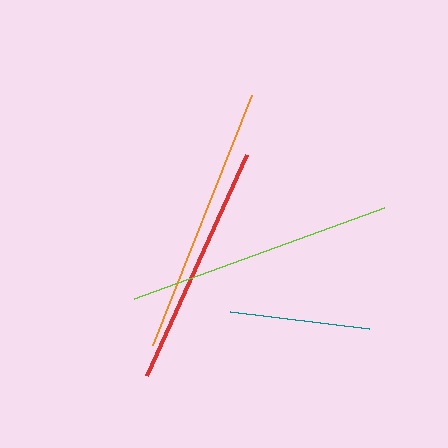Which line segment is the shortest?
The teal line is the shortest at approximately 140 pixels.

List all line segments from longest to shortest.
From longest to shortest: orange, lime, red, teal.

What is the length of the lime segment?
The lime segment is approximately 267 pixels long.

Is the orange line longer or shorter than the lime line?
The orange line is longer than the lime line.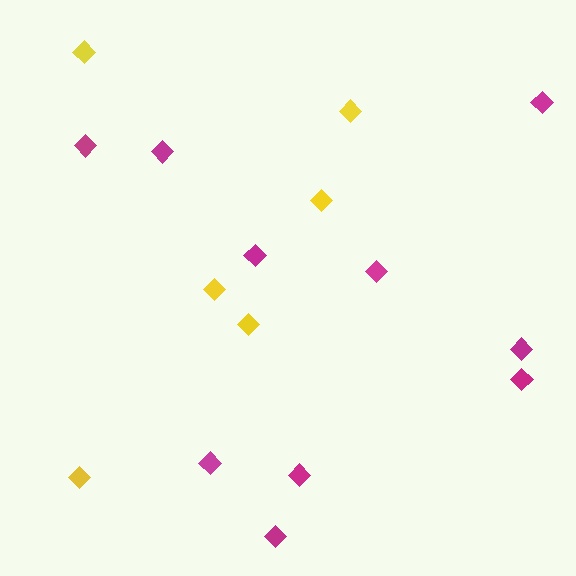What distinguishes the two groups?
There are 2 groups: one group of magenta diamonds (10) and one group of yellow diamonds (6).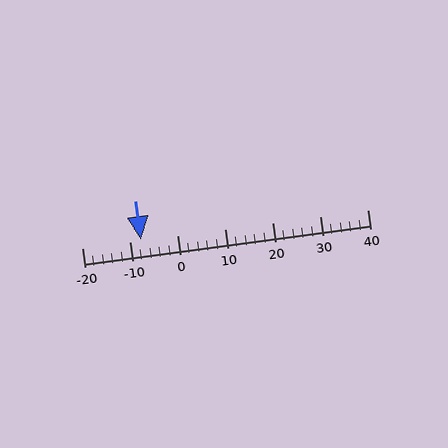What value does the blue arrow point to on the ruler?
The blue arrow points to approximately -8.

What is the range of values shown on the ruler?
The ruler shows values from -20 to 40.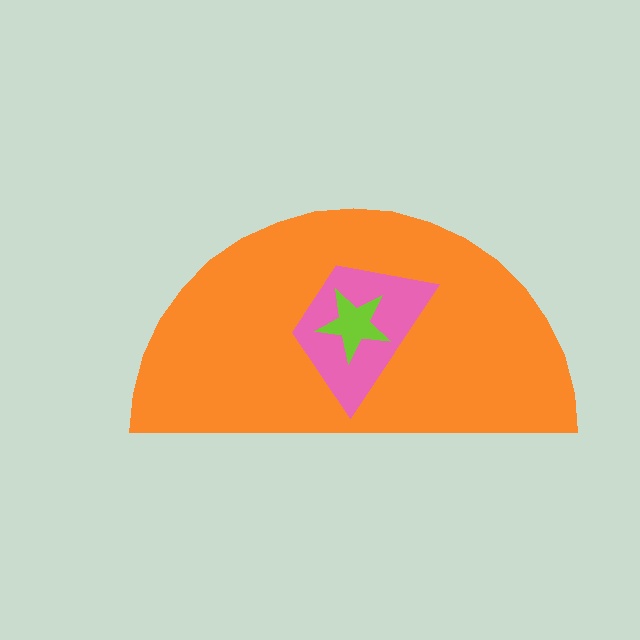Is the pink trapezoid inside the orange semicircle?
Yes.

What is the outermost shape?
The orange semicircle.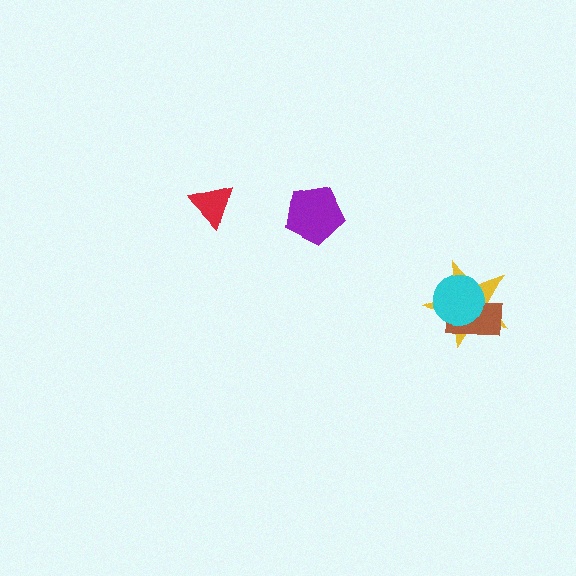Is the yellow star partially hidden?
Yes, it is partially covered by another shape.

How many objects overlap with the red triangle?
0 objects overlap with the red triangle.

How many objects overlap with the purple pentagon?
0 objects overlap with the purple pentagon.